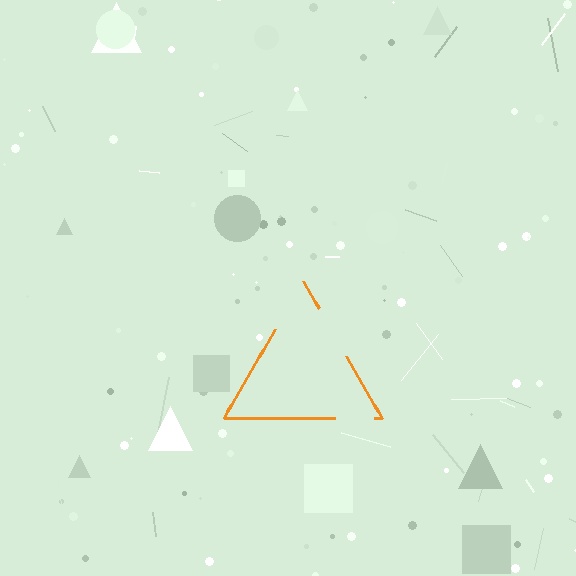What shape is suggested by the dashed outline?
The dashed outline suggests a triangle.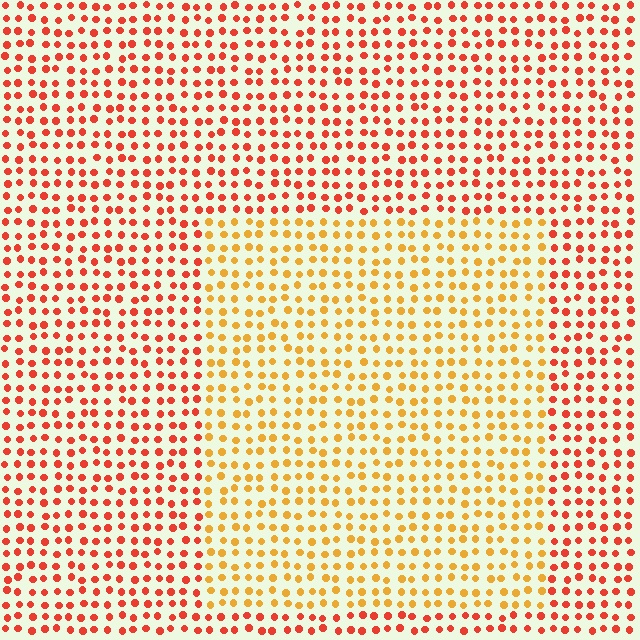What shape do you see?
I see a rectangle.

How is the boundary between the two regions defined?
The boundary is defined purely by a slight shift in hue (about 35 degrees). Spacing, size, and orientation are identical on both sides.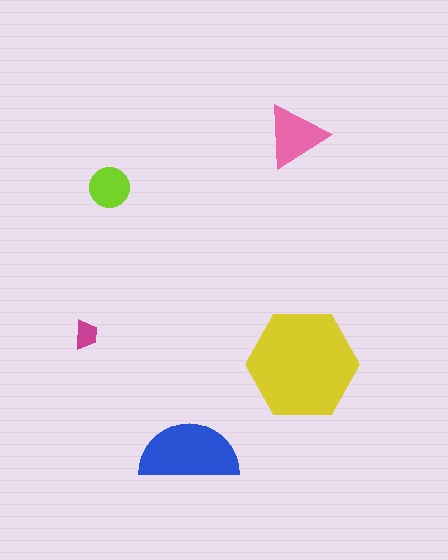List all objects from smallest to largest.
The magenta trapezoid, the lime circle, the pink triangle, the blue semicircle, the yellow hexagon.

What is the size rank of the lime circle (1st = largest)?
4th.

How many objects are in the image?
There are 5 objects in the image.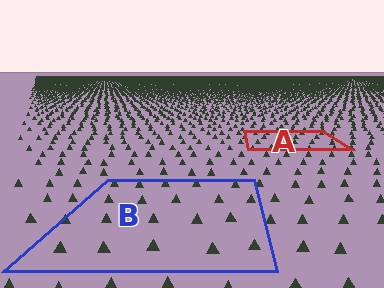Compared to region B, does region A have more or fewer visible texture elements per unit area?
Region A has more texture elements per unit area — they are packed more densely because it is farther away.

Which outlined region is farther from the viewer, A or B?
Region A is farther from the viewer — the texture elements inside it appear smaller and more densely packed.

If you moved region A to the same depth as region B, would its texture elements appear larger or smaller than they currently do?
They would appear larger. At a closer depth, the same texture elements are projected at a bigger on-screen size.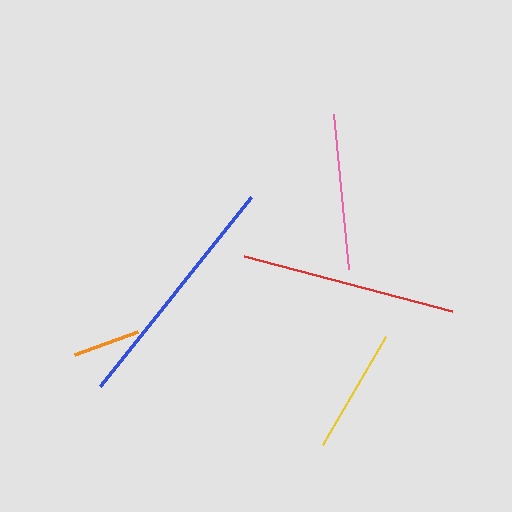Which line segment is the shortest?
The orange line is the shortest at approximately 67 pixels.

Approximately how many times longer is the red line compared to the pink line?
The red line is approximately 1.4 times the length of the pink line.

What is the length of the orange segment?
The orange segment is approximately 67 pixels long.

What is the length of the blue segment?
The blue segment is approximately 242 pixels long.